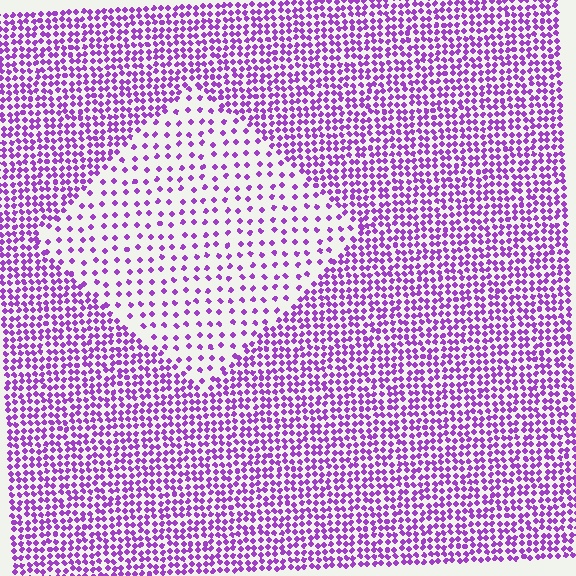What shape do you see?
I see a diamond.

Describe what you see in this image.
The image contains small purple elements arranged at two different densities. A diamond-shaped region is visible where the elements are less densely packed than the surrounding area.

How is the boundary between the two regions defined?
The boundary is defined by a change in element density (approximately 2.5x ratio). All elements are the same color, size, and shape.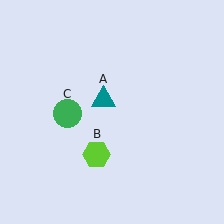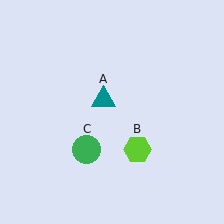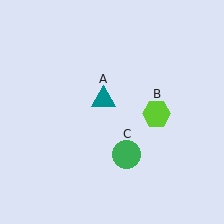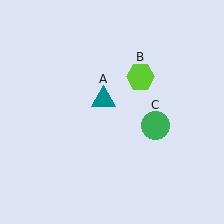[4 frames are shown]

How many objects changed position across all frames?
2 objects changed position: lime hexagon (object B), green circle (object C).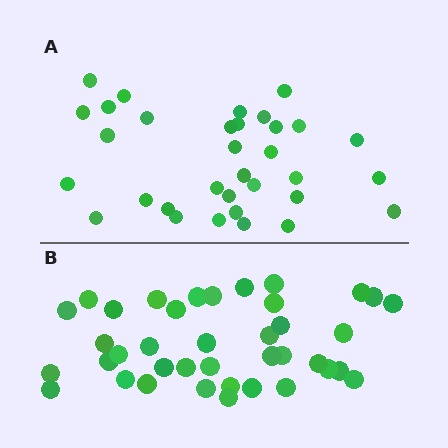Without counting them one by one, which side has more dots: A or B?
Region B (the bottom region) has more dots.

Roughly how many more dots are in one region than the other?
Region B has about 6 more dots than region A.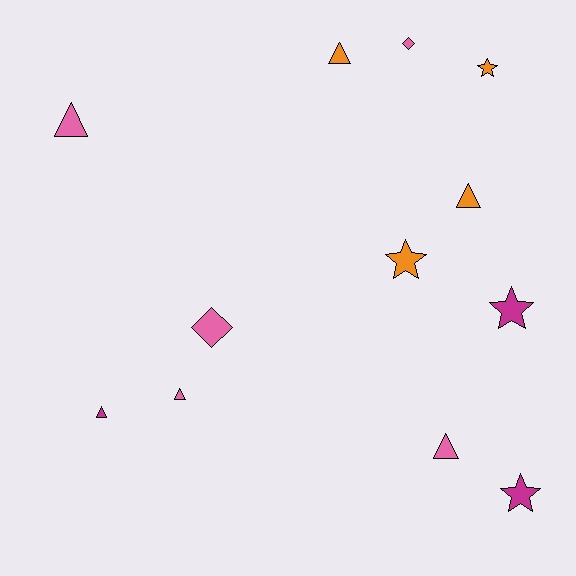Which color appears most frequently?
Pink, with 5 objects.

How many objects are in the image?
There are 12 objects.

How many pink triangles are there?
There are 3 pink triangles.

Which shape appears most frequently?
Triangle, with 6 objects.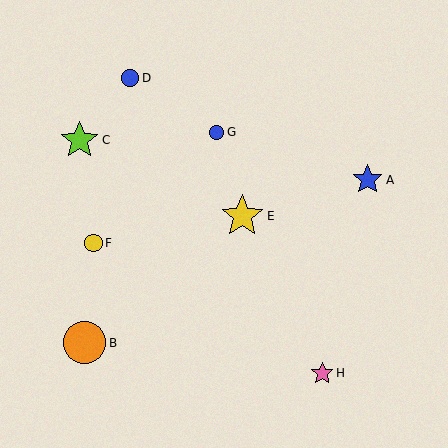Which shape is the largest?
The yellow star (labeled E) is the largest.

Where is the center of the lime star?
The center of the lime star is at (80, 140).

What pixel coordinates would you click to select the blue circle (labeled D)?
Click at (130, 78) to select the blue circle D.